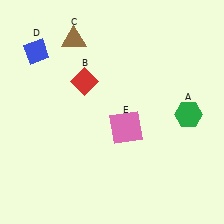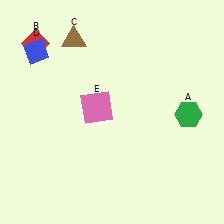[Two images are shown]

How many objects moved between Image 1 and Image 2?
2 objects moved between the two images.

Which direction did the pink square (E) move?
The pink square (E) moved left.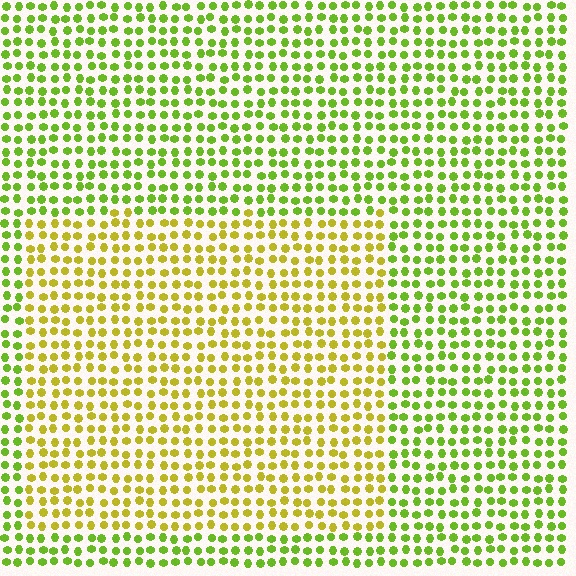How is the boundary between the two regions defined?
The boundary is defined purely by a slight shift in hue (about 34 degrees). Spacing, size, and orientation are identical on both sides.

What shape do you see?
I see a rectangle.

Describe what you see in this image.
The image is filled with small lime elements in a uniform arrangement. A rectangle-shaped region is visible where the elements are tinted to a slightly different hue, forming a subtle color boundary.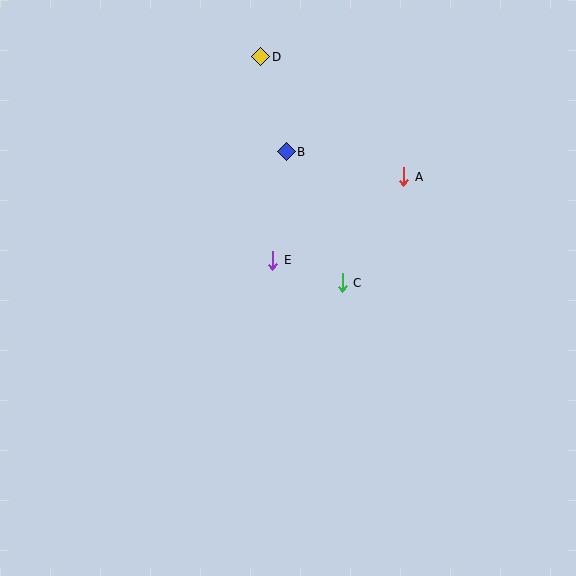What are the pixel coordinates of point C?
Point C is at (342, 283).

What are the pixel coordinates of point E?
Point E is at (273, 260).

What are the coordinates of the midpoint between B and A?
The midpoint between B and A is at (345, 164).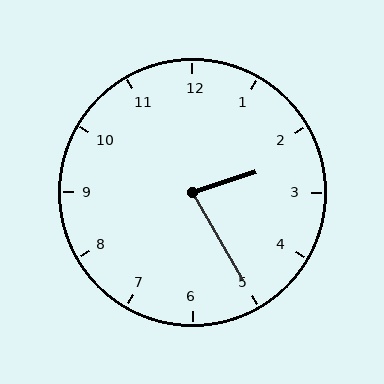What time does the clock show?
2:25.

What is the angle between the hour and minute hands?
Approximately 78 degrees.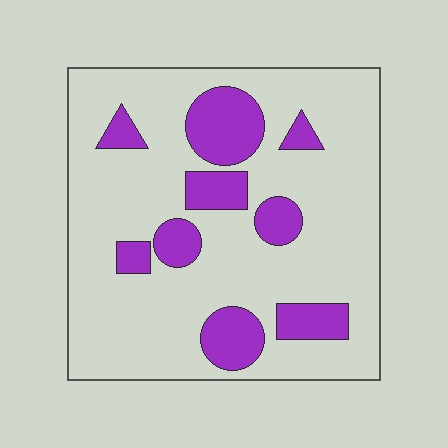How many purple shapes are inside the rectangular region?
9.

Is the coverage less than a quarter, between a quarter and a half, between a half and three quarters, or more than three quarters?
Less than a quarter.